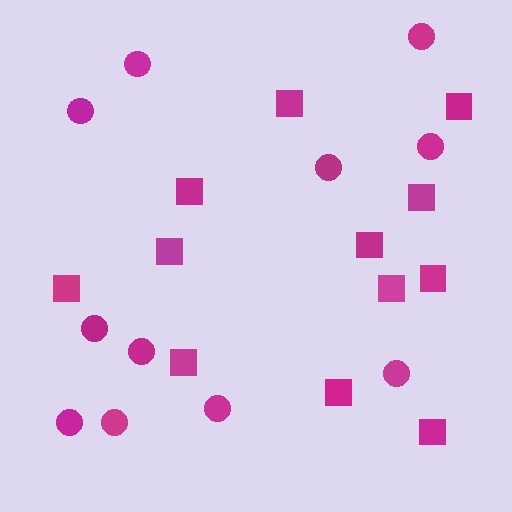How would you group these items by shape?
There are 2 groups: one group of squares (12) and one group of circles (11).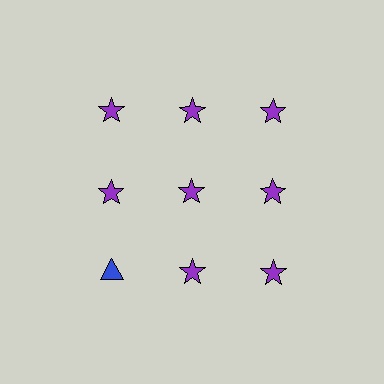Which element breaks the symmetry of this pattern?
The blue triangle in the third row, leftmost column breaks the symmetry. All other shapes are purple stars.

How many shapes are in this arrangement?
There are 9 shapes arranged in a grid pattern.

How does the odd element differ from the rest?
It differs in both color (blue instead of purple) and shape (triangle instead of star).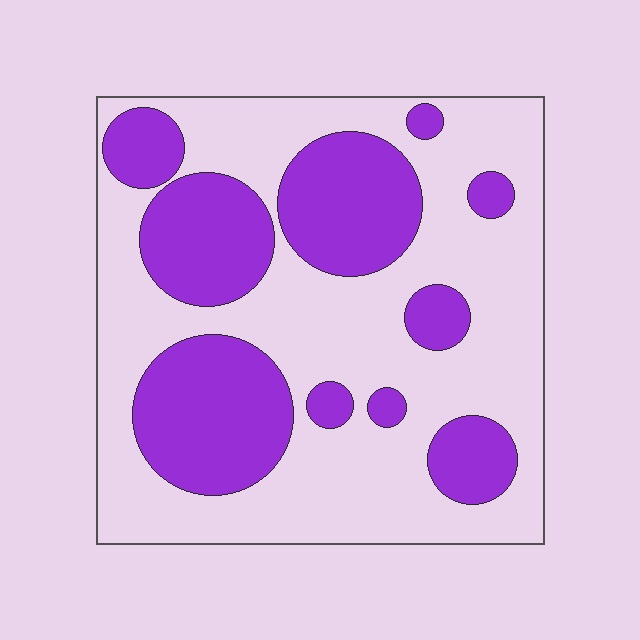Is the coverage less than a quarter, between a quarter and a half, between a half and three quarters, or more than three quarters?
Between a quarter and a half.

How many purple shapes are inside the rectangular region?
10.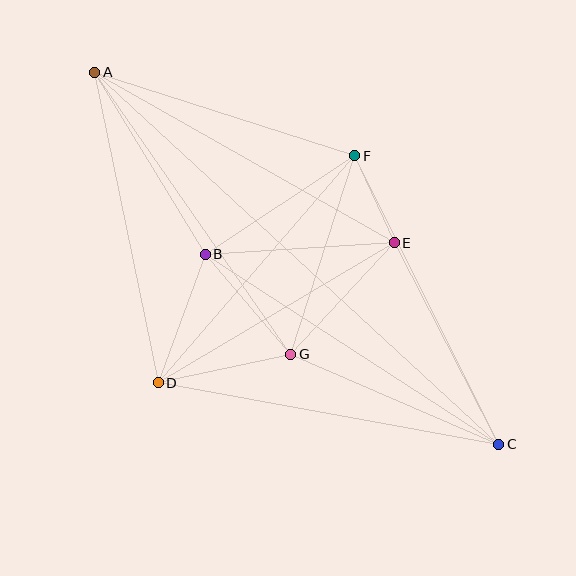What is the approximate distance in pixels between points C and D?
The distance between C and D is approximately 346 pixels.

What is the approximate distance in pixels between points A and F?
The distance between A and F is approximately 273 pixels.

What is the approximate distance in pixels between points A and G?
The distance between A and G is approximately 343 pixels.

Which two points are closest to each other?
Points E and F are closest to each other.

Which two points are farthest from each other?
Points A and C are farthest from each other.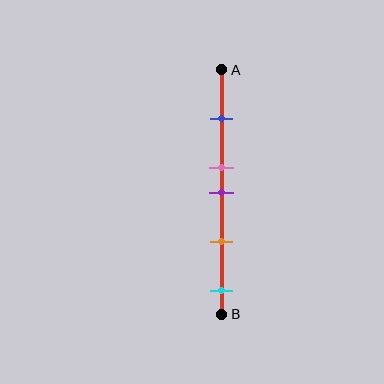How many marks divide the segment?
There are 5 marks dividing the segment.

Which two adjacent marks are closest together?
The pink and purple marks are the closest adjacent pair.